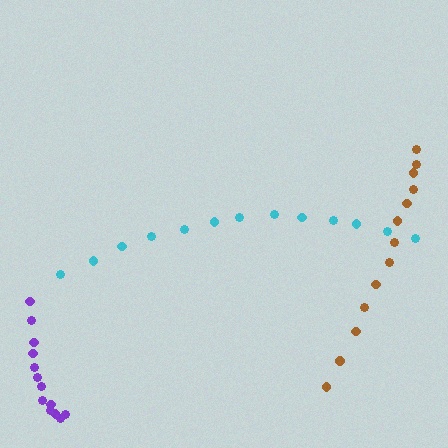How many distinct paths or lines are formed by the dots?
There are 3 distinct paths.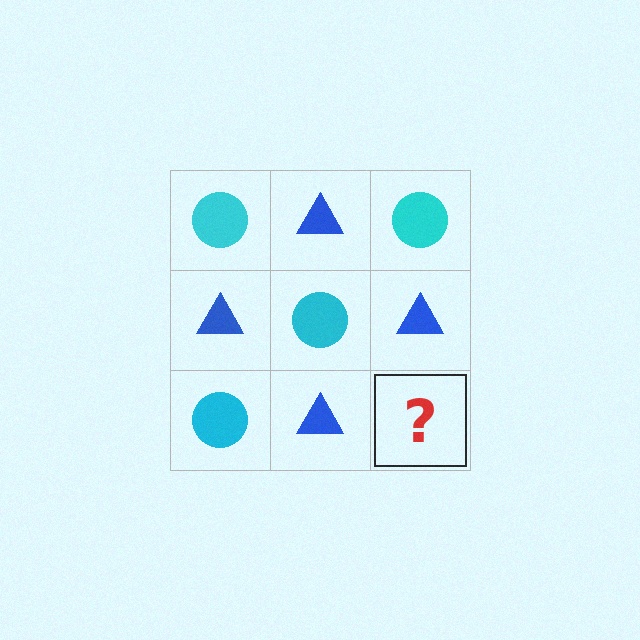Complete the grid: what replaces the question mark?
The question mark should be replaced with a cyan circle.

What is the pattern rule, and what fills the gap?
The rule is that it alternates cyan circle and blue triangle in a checkerboard pattern. The gap should be filled with a cyan circle.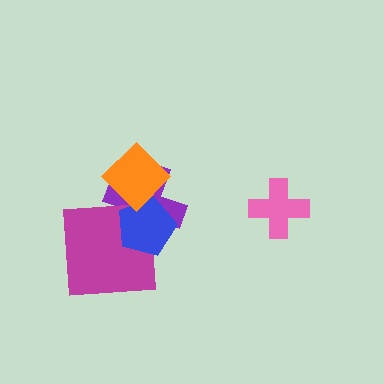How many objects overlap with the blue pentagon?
3 objects overlap with the blue pentagon.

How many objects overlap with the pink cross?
0 objects overlap with the pink cross.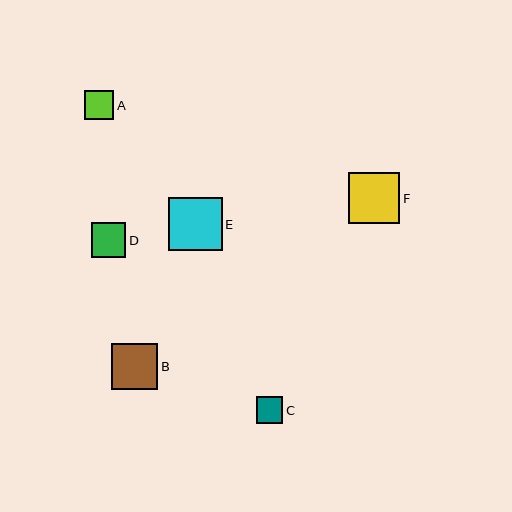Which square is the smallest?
Square C is the smallest with a size of approximately 27 pixels.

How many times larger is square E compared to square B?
Square E is approximately 1.2 times the size of square B.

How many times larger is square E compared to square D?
Square E is approximately 1.5 times the size of square D.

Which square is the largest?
Square E is the largest with a size of approximately 53 pixels.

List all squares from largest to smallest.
From largest to smallest: E, F, B, D, A, C.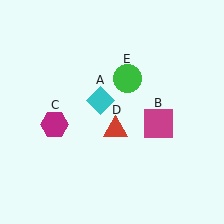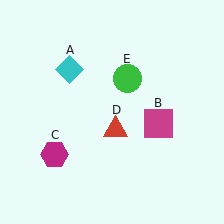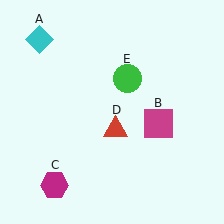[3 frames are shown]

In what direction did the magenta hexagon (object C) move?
The magenta hexagon (object C) moved down.